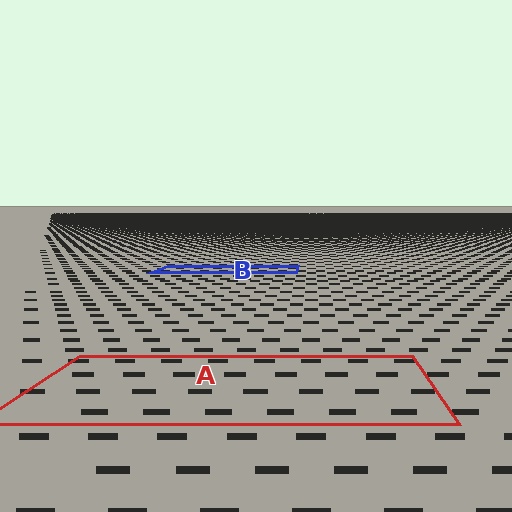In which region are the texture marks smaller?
The texture marks are smaller in region B, because it is farther away.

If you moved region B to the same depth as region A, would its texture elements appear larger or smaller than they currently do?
They would appear larger. At a closer depth, the same texture elements are projected at a bigger on-screen size.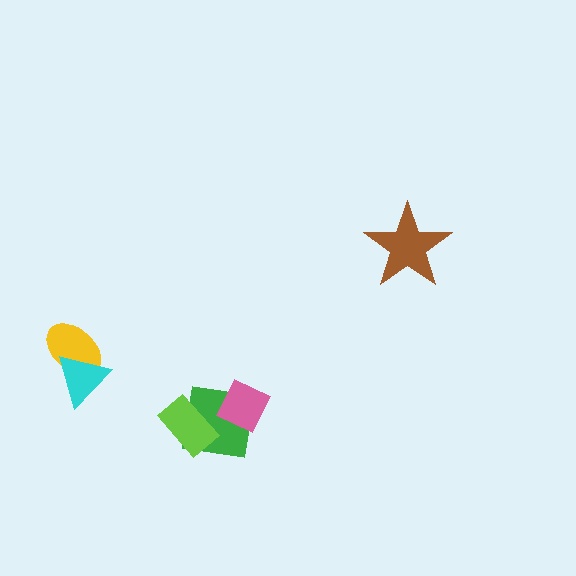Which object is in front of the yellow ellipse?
The cyan triangle is in front of the yellow ellipse.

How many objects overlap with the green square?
2 objects overlap with the green square.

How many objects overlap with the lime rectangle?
1 object overlaps with the lime rectangle.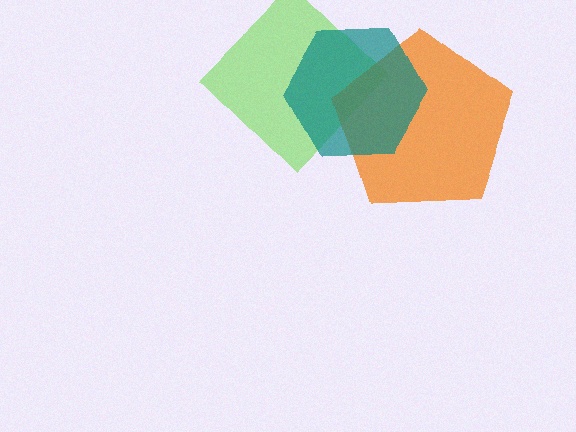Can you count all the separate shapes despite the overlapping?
Yes, there are 3 separate shapes.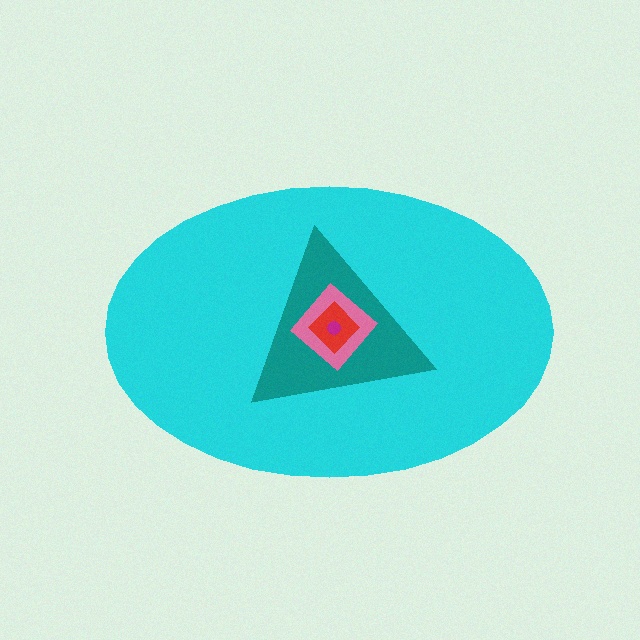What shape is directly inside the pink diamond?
The red diamond.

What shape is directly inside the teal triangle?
The pink diamond.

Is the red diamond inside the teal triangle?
Yes.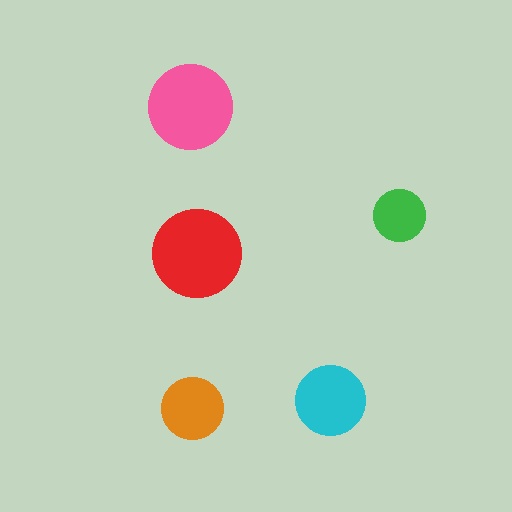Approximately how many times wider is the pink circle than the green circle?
About 1.5 times wider.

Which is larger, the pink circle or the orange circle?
The pink one.